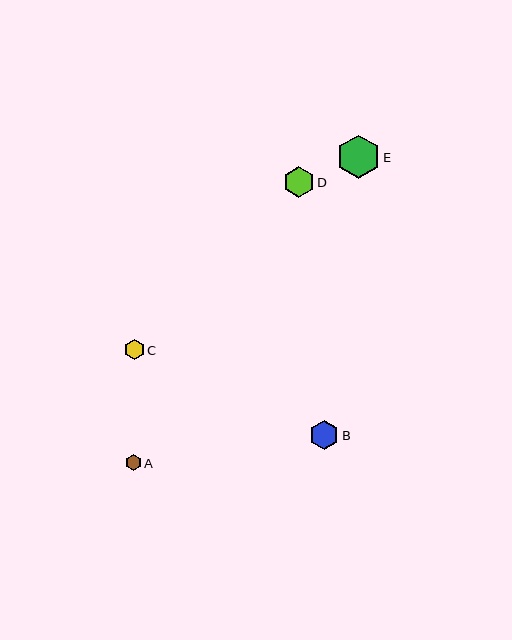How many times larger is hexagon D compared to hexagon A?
Hexagon D is approximately 2.0 times the size of hexagon A.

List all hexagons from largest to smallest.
From largest to smallest: E, D, B, C, A.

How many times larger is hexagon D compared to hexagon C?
Hexagon D is approximately 1.5 times the size of hexagon C.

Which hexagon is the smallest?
Hexagon A is the smallest with a size of approximately 16 pixels.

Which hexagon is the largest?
Hexagon E is the largest with a size of approximately 43 pixels.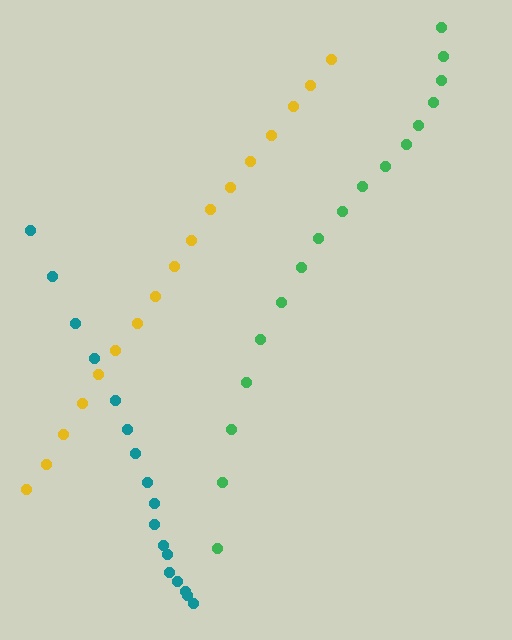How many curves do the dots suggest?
There are 3 distinct paths.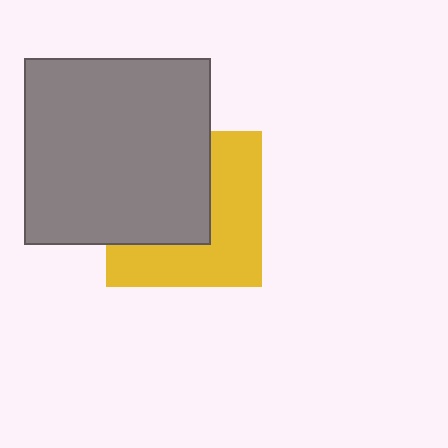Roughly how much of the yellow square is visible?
About half of it is visible (roughly 50%).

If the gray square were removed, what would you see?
You would see the complete yellow square.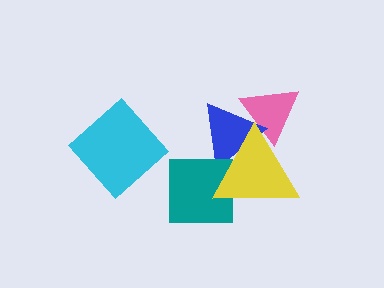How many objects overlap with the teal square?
1 object overlaps with the teal square.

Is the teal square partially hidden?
Yes, it is partially covered by another shape.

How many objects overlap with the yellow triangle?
3 objects overlap with the yellow triangle.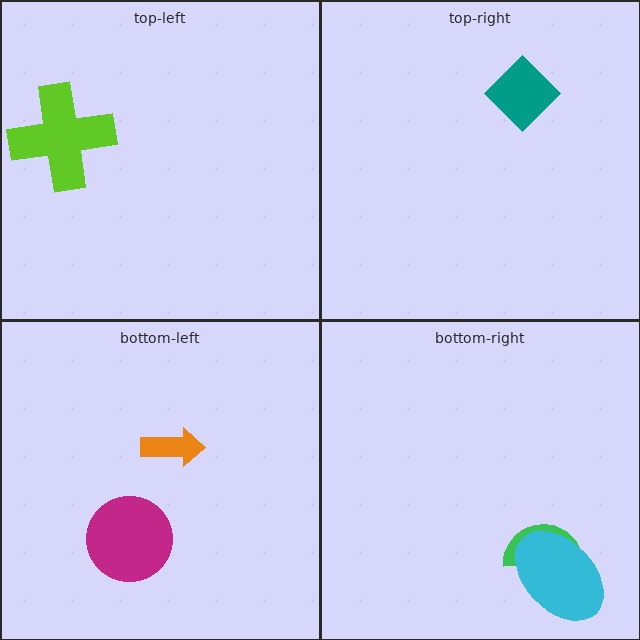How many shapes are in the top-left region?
1.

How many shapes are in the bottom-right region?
2.